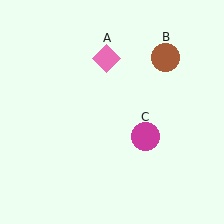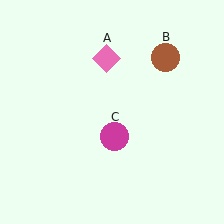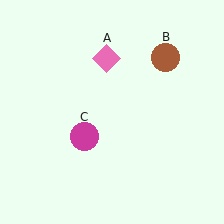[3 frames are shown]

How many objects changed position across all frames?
1 object changed position: magenta circle (object C).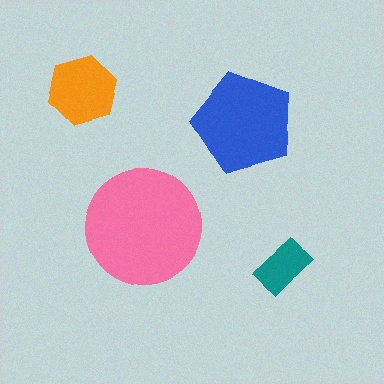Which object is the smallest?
The teal rectangle.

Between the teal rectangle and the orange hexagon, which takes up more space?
The orange hexagon.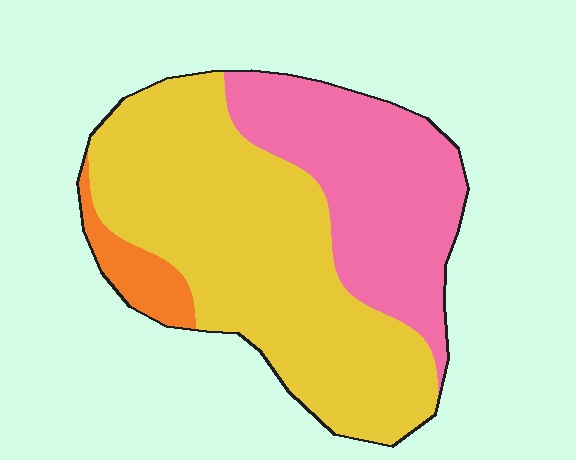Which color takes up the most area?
Yellow, at roughly 60%.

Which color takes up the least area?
Orange, at roughly 5%.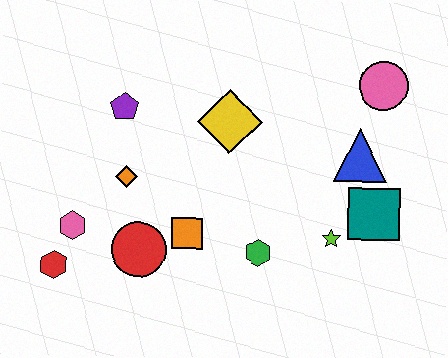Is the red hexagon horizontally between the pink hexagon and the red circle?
No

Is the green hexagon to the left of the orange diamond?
No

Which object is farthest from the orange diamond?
The pink circle is farthest from the orange diamond.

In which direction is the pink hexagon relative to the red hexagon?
The pink hexagon is above the red hexagon.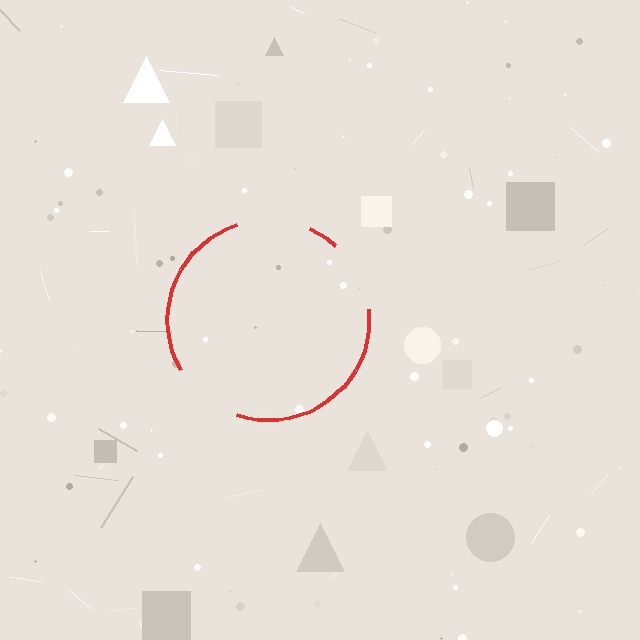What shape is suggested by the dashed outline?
The dashed outline suggests a circle.